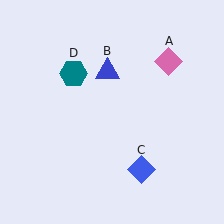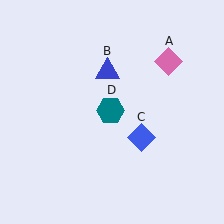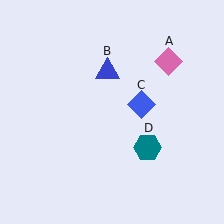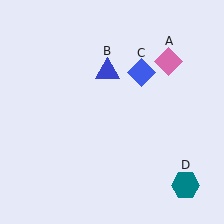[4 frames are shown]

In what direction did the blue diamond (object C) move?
The blue diamond (object C) moved up.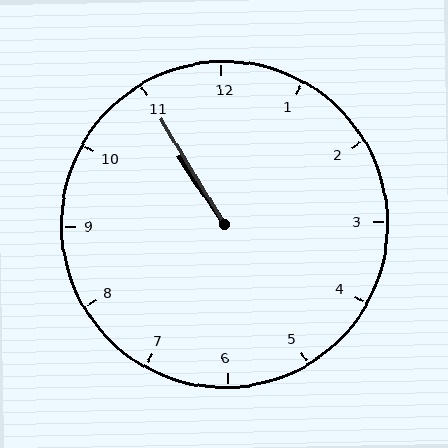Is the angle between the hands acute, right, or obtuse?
It is acute.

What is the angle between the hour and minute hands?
Approximately 2 degrees.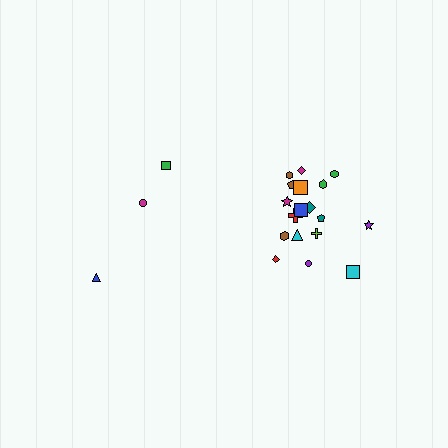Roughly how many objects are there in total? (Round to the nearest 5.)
Roughly 20 objects in total.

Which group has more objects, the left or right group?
The right group.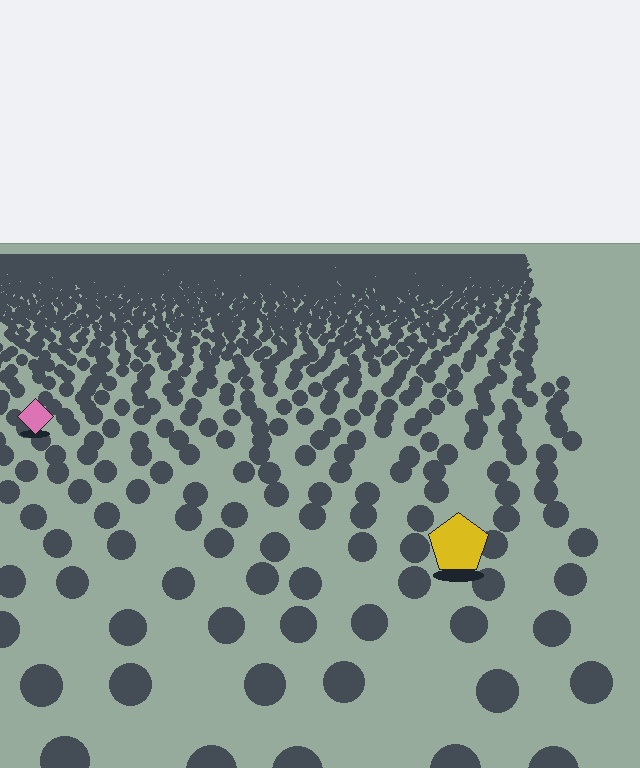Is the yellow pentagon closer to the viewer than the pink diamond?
Yes. The yellow pentagon is closer — you can tell from the texture gradient: the ground texture is coarser near it.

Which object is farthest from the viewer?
The pink diamond is farthest from the viewer. It appears smaller and the ground texture around it is denser.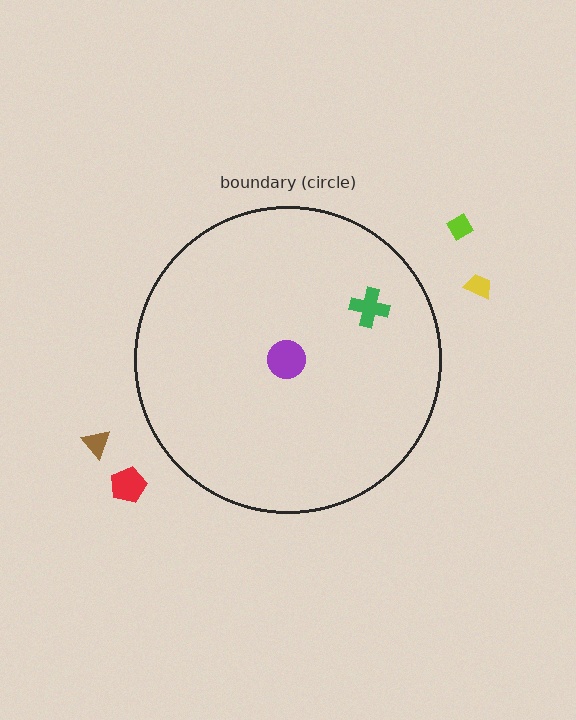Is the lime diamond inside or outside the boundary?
Outside.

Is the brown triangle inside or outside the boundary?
Outside.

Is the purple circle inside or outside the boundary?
Inside.